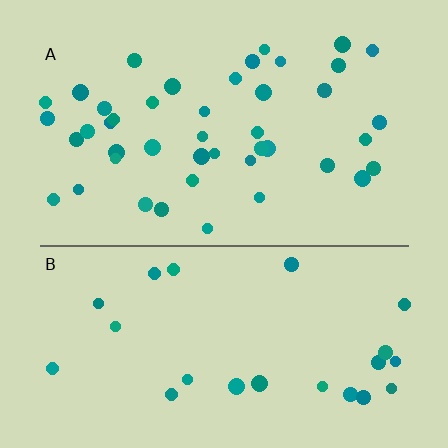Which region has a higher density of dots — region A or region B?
A (the top).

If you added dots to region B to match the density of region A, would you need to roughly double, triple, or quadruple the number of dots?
Approximately double.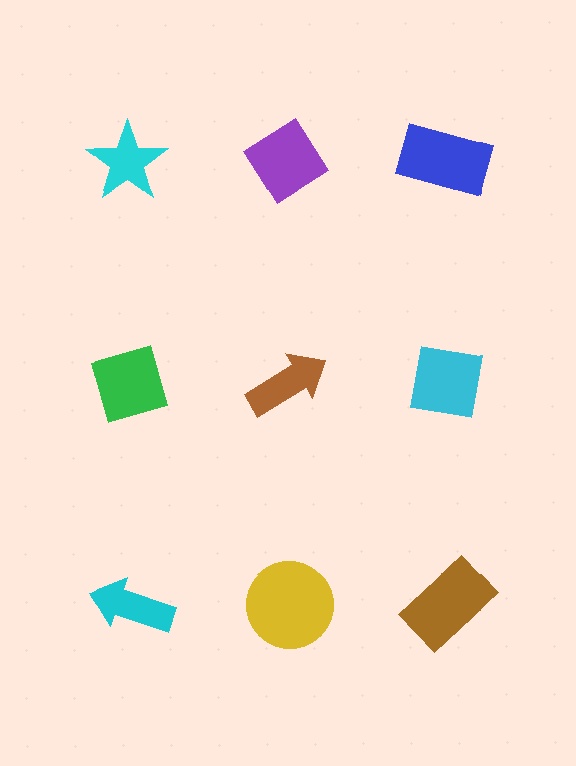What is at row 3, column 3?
A brown rectangle.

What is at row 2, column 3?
A cyan square.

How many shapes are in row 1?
3 shapes.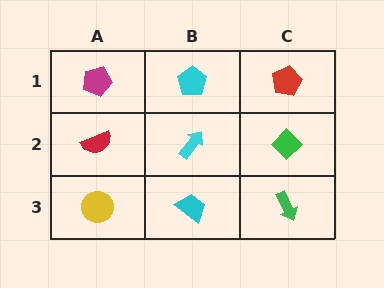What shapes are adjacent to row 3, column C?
A green diamond (row 2, column C), a cyan trapezoid (row 3, column B).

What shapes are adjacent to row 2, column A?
A magenta pentagon (row 1, column A), a yellow circle (row 3, column A), a cyan arrow (row 2, column B).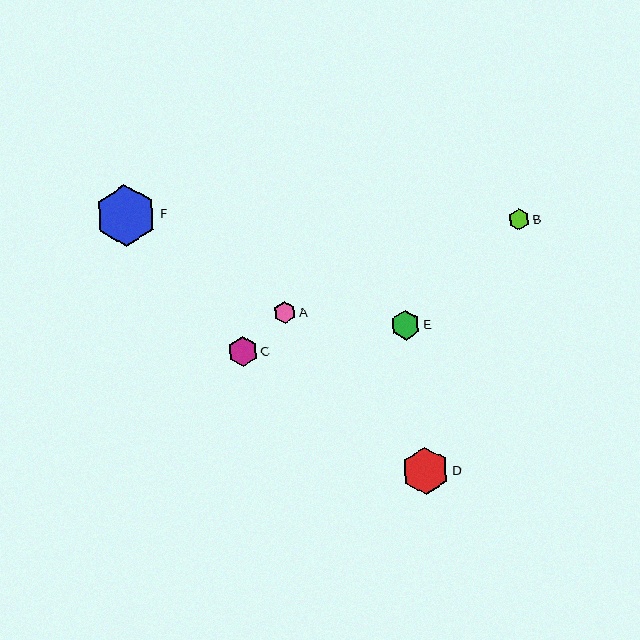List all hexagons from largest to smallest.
From largest to smallest: F, D, C, E, A, B.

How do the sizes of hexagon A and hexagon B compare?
Hexagon A and hexagon B are approximately the same size.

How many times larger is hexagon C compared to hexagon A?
Hexagon C is approximately 1.3 times the size of hexagon A.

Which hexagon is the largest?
Hexagon F is the largest with a size of approximately 62 pixels.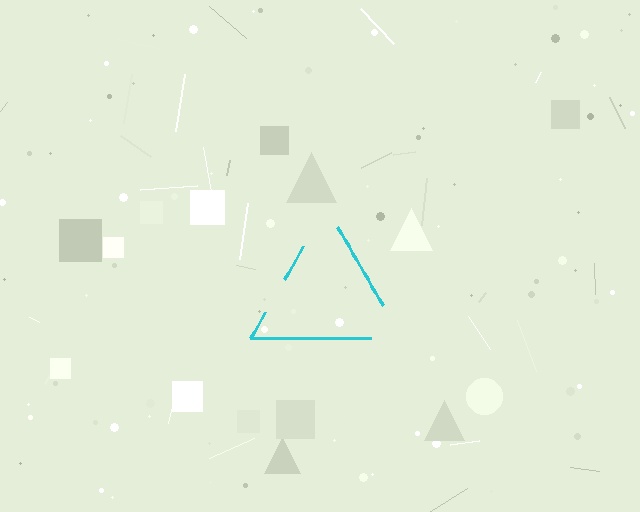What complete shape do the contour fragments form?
The contour fragments form a triangle.